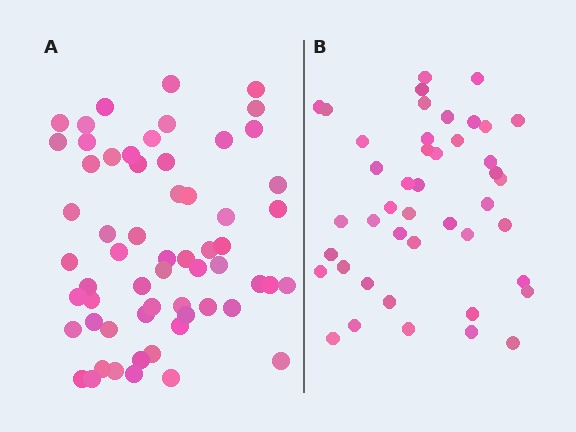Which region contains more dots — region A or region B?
Region A (the left region) has more dots.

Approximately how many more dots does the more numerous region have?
Region A has approximately 15 more dots than region B.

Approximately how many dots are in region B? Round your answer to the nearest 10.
About 40 dots. (The exact count is 44, which rounds to 40.)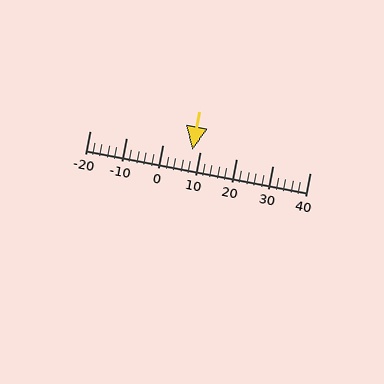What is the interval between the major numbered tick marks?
The major tick marks are spaced 10 units apart.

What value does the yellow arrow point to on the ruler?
The yellow arrow points to approximately 8.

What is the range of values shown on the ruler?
The ruler shows values from -20 to 40.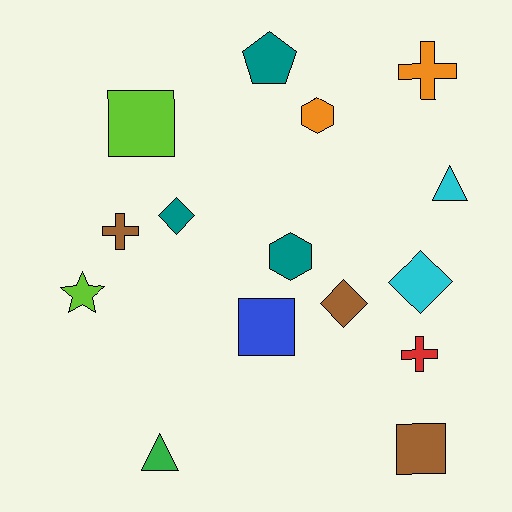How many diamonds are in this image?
There are 3 diamonds.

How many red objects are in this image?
There is 1 red object.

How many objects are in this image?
There are 15 objects.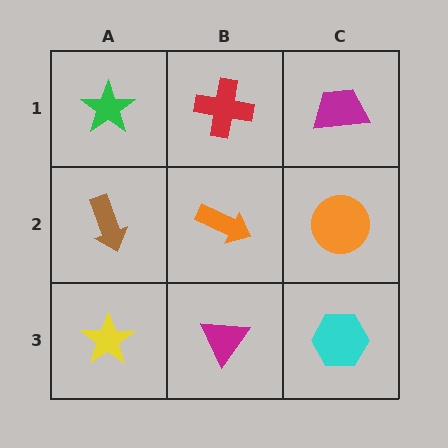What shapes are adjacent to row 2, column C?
A magenta trapezoid (row 1, column C), a cyan hexagon (row 3, column C), an orange arrow (row 2, column B).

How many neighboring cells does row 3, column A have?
2.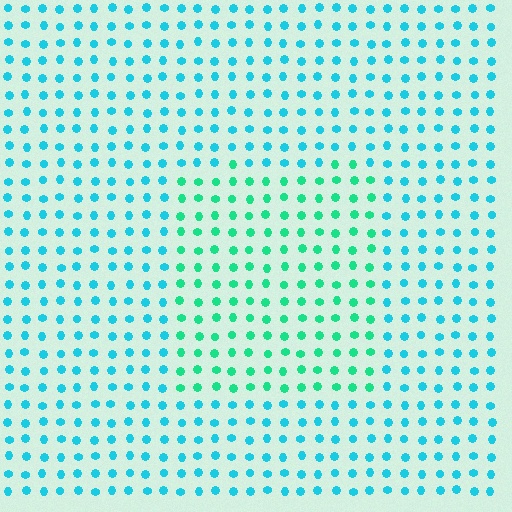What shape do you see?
I see a rectangle.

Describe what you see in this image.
The image is filled with small cyan elements in a uniform arrangement. A rectangle-shaped region is visible where the elements are tinted to a slightly different hue, forming a subtle color boundary.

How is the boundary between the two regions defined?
The boundary is defined purely by a slight shift in hue (about 33 degrees). Spacing, size, and orientation are identical on both sides.